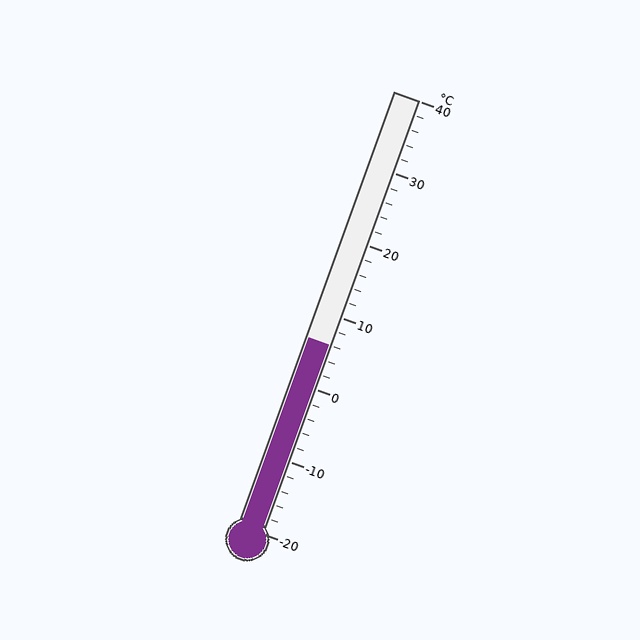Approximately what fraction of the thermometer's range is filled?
The thermometer is filled to approximately 45% of its range.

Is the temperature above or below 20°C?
The temperature is below 20°C.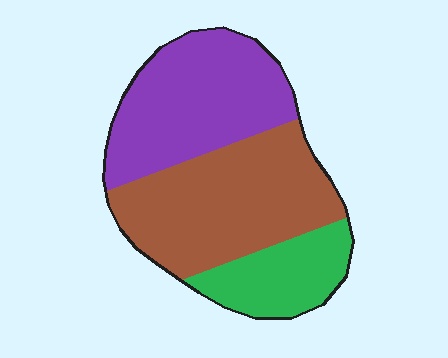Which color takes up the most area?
Brown, at roughly 45%.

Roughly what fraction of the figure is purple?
Purple covers 38% of the figure.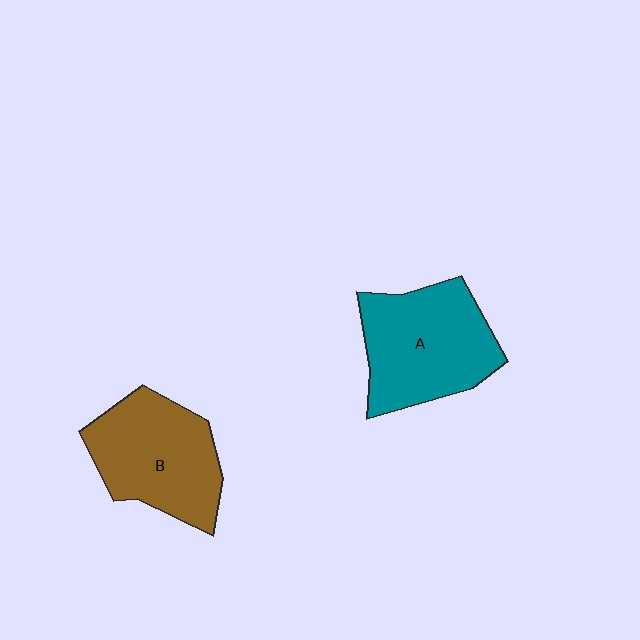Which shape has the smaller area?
Shape B (brown).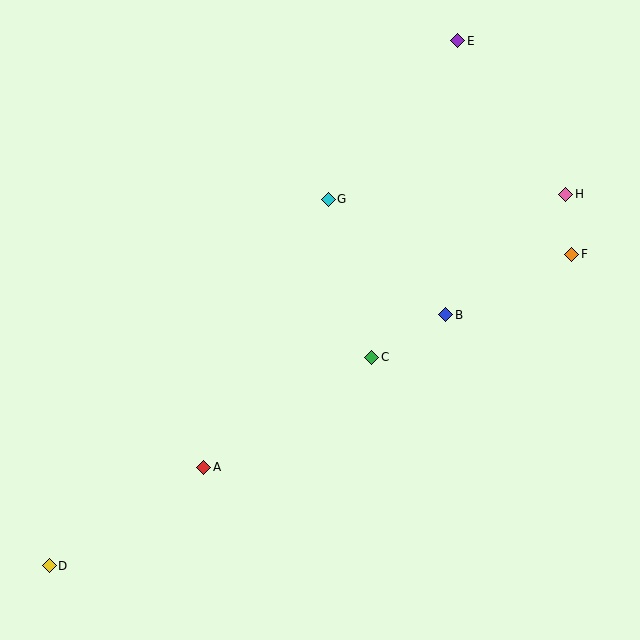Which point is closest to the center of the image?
Point C at (372, 358) is closest to the center.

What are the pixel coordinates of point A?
Point A is at (204, 467).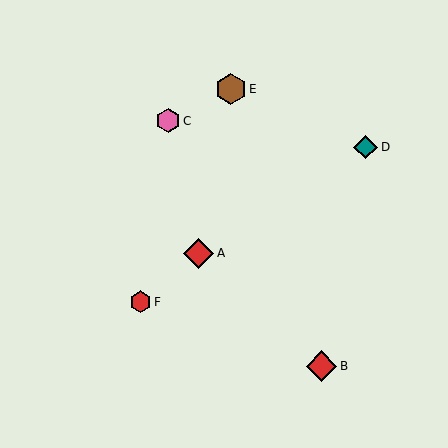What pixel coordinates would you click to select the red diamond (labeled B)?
Click at (321, 366) to select the red diamond B.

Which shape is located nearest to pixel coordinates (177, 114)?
The pink hexagon (labeled C) at (168, 121) is nearest to that location.